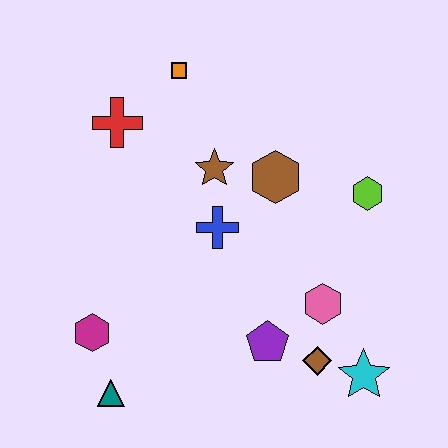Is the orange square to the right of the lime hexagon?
No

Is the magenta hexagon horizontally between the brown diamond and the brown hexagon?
No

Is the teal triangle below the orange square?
Yes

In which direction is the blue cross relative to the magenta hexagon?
The blue cross is to the right of the magenta hexagon.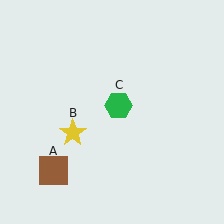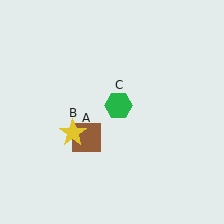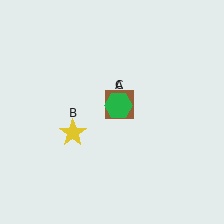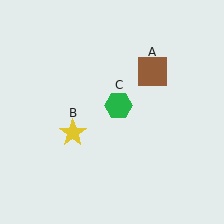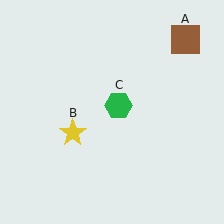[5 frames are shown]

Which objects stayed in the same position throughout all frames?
Yellow star (object B) and green hexagon (object C) remained stationary.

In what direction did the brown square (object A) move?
The brown square (object A) moved up and to the right.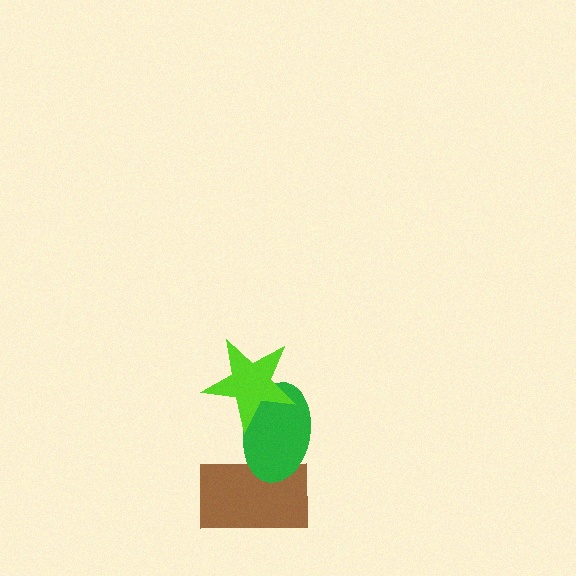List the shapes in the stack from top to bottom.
From top to bottom: the lime star, the green ellipse, the brown rectangle.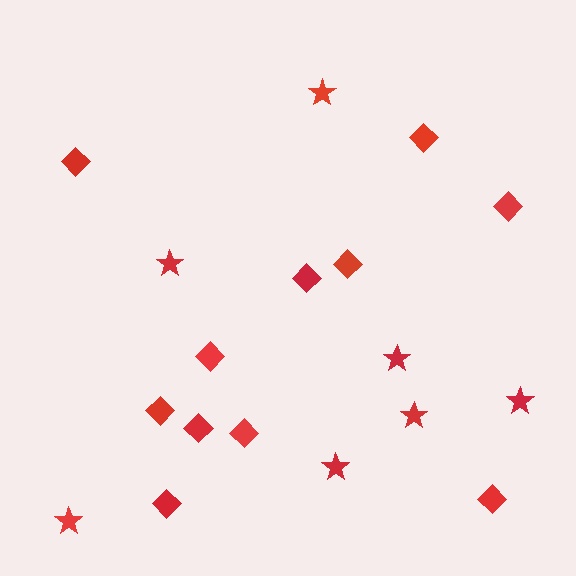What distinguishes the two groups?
There are 2 groups: one group of diamonds (11) and one group of stars (7).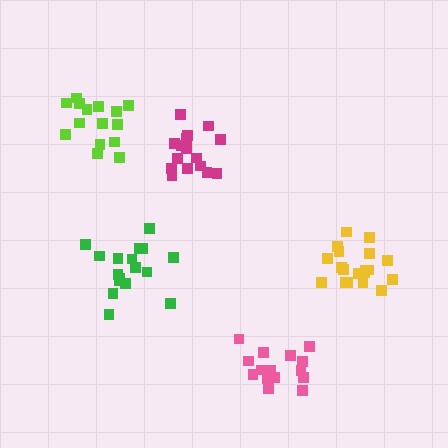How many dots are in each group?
Group 1: 15 dots, Group 2: 15 dots, Group 3: 16 dots, Group 4: 17 dots, Group 5: 19 dots (82 total).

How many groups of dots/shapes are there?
There are 5 groups.